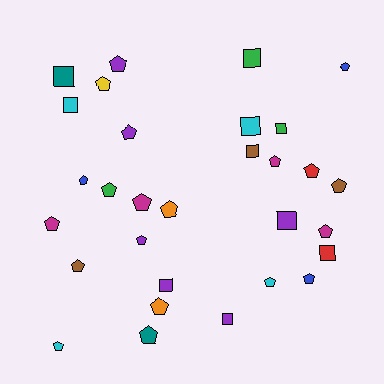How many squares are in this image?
There are 10 squares.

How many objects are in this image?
There are 30 objects.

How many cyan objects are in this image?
There are 4 cyan objects.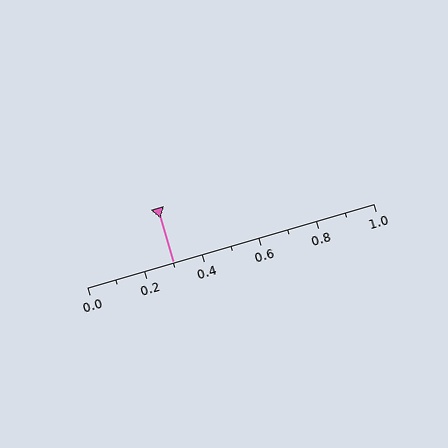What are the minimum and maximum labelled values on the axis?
The axis runs from 0.0 to 1.0.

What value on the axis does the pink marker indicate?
The marker indicates approximately 0.3.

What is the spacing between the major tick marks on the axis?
The major ticks are spaced 0.2 apart.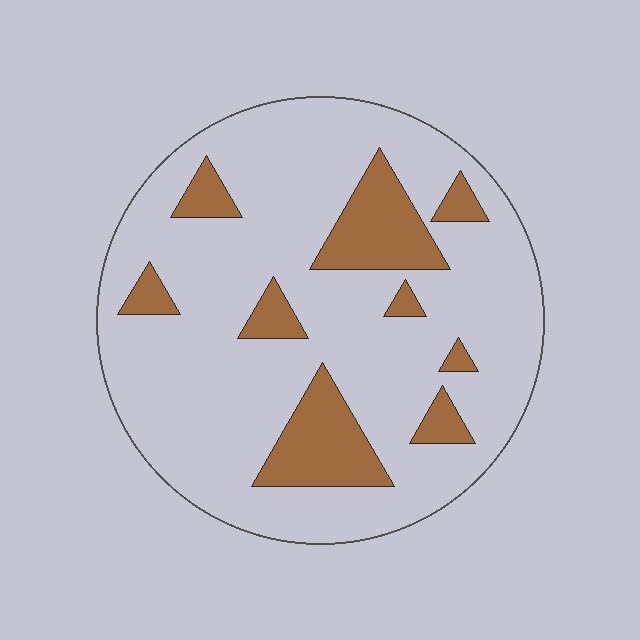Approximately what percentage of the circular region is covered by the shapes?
Approximately 20%.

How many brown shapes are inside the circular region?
9.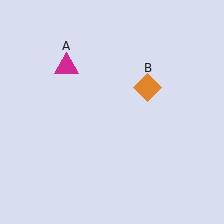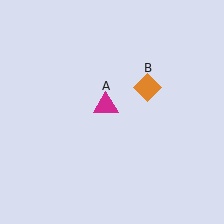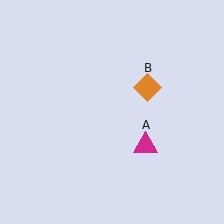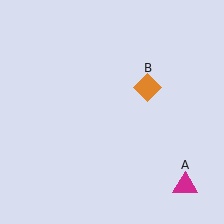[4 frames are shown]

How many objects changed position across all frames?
1 object changed position: magenta triangle (object A).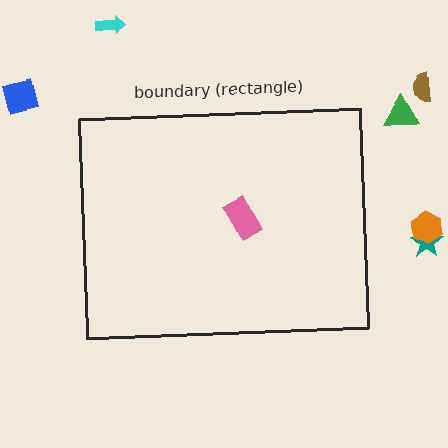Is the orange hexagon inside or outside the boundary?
Outside.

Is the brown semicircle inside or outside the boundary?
Outside.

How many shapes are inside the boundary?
1 inside, 6 outside.